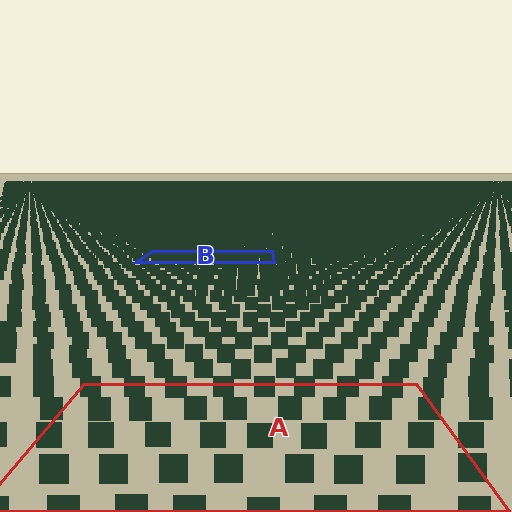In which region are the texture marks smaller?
The texture marks are smaller in region B, because it is farther away.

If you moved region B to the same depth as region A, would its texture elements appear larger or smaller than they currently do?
They would appear larger. At a closer depth, the same texture elements are projected at a bigger on-screen size.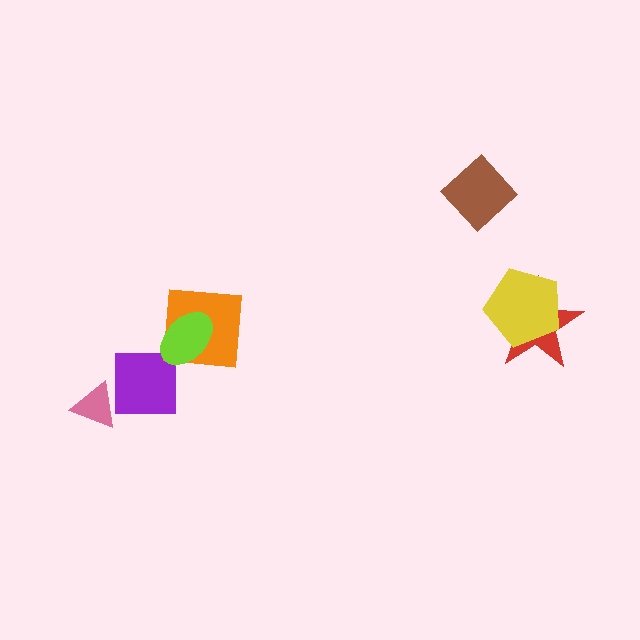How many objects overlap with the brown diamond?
0 objects overlap with the brown diamond.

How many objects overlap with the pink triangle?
0 objects overlap with the pink triangle.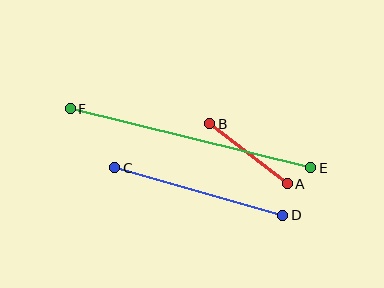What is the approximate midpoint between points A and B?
The midpoint is at approximately (248, 154) pixels.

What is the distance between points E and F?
The distance is approximately 248 pixels.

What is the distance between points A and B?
The distance is approximately 98 pixels.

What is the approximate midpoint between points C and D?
The midpoint is at approximately (199, 192) pixels.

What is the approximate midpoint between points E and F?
The midpoint is at approximately (191, 138) pixels.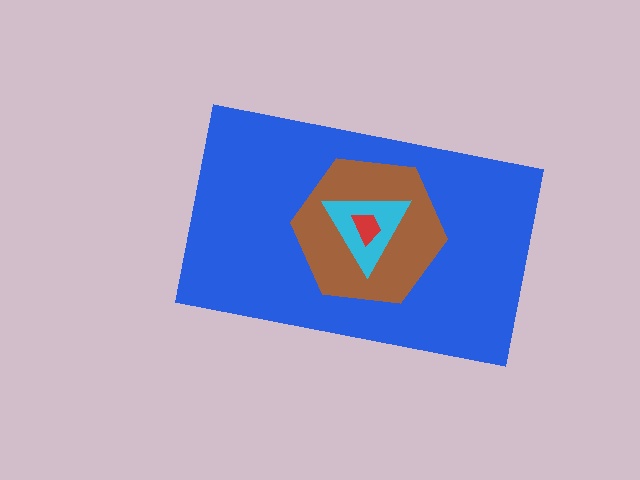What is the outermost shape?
The blue rectangle.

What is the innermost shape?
The red trapezoid.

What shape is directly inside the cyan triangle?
The red trapezoid.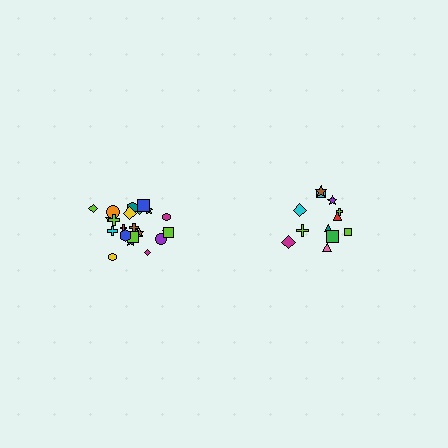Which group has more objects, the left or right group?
The left group.